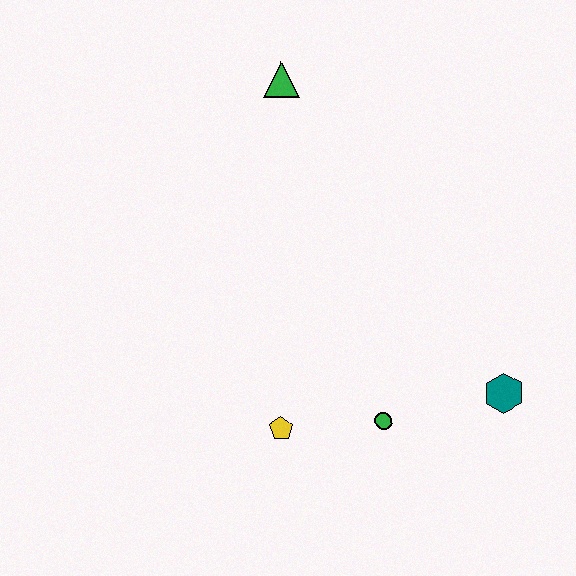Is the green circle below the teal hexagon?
Yes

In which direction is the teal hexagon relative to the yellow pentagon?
The teal hexagon is to the right of the yellow pentagon.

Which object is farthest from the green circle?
The green triangle is farthest from the green circle.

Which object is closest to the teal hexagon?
The green circle is closest to the teal hexagon.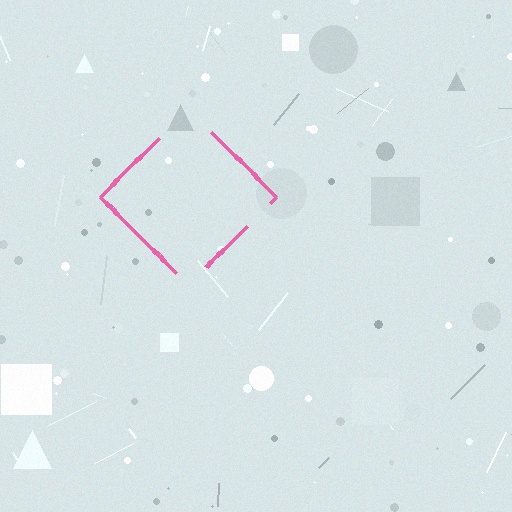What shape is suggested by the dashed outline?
The dashed outline suggests a diamond.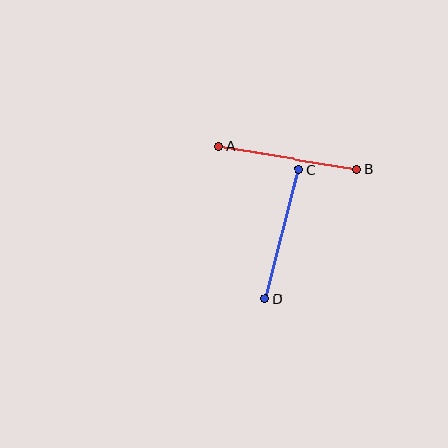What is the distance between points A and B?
The distance is approximately 141 pixels.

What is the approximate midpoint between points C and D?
The midpoint is at approximately (282, 234) pixels.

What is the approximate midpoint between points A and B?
The midpoint is at approximately (288, 158) pixels.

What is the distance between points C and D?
The distance is approximately 134 pixels.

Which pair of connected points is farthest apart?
Points A and B are farthest apart.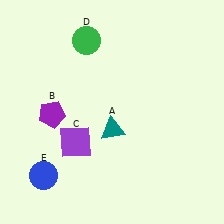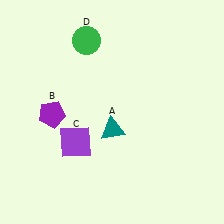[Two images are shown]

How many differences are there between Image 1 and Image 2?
There is 1 difference between the two images.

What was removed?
The blue circle (E) was removed in Image 2.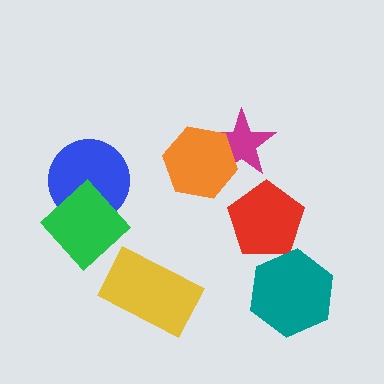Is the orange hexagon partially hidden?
No, no other shape covers it.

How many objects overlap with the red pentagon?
0 objects overlap with the red pentagon.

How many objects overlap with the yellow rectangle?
0 objects overlap with the yellow rectangle.